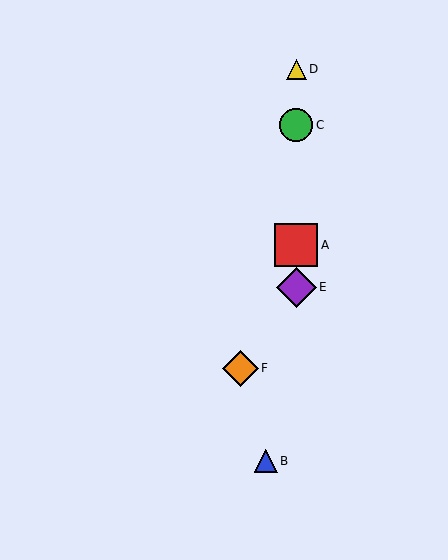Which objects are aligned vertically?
Objects A, C, D, E are aligned vertically.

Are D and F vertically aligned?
No, D is at x≈296 and F is at x≈240.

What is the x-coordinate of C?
Object C is at x≈296.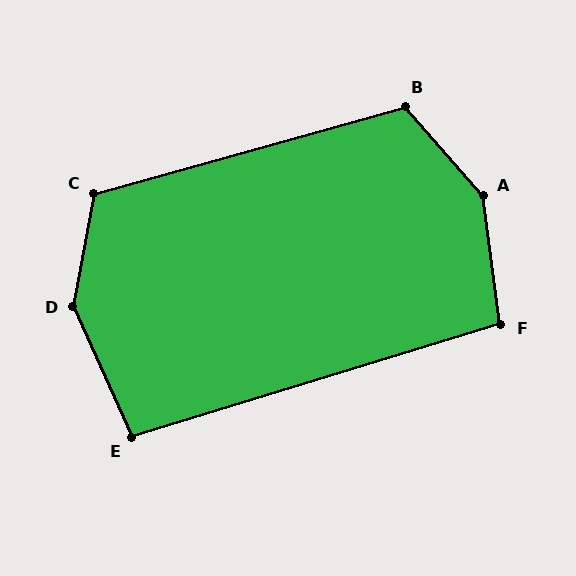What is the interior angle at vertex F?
Approximately 99 degrees (obtuse).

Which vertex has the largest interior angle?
A, at approximately 147 degrees.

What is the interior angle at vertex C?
Approximately 116 degrees (obtuse).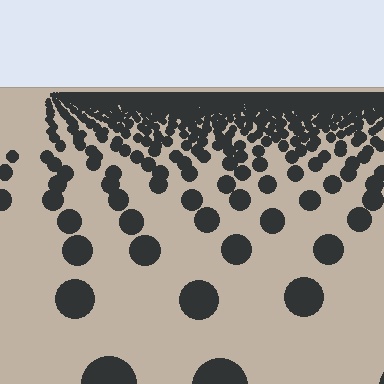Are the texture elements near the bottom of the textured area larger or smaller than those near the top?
Larger. Near the bottom, elements are closer to the viewer and appear at a bigger on-screen size.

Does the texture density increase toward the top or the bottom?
Density increases toward the top.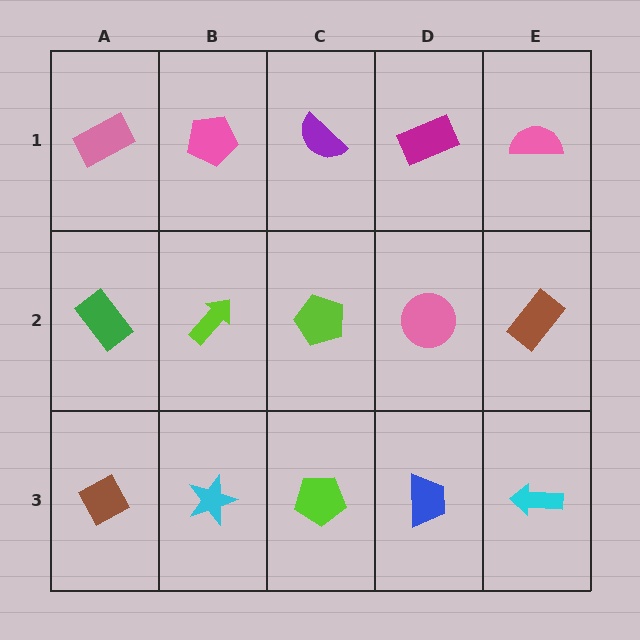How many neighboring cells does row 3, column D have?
3.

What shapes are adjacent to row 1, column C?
A lime pentagon (row 2, column C), a pink pentagon (row 1, column B), a magenta rectangle (row 1, column D).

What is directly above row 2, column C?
A purple semicircle.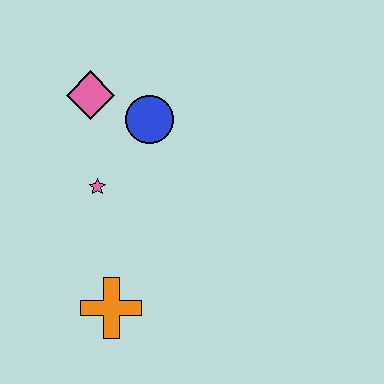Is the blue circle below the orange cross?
No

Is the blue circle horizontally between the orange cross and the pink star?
No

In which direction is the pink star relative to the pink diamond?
The pink star is below the pink diamond.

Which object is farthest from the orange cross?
The pink diamond is farthest from the orange cross.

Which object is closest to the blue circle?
The pink diamond is closest to the blue circle.